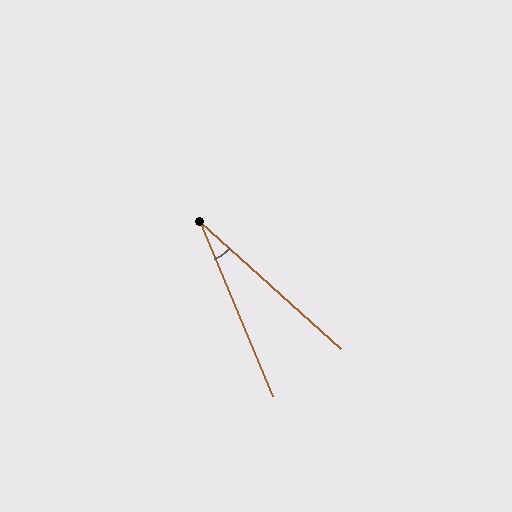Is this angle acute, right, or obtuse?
It is acute.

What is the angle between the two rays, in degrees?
Approximately 25 degrees.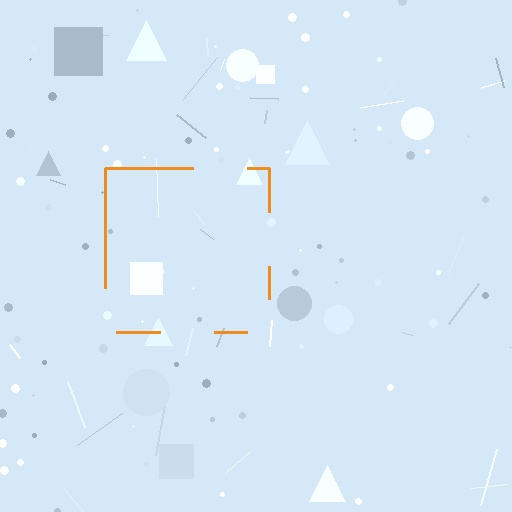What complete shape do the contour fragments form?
The contour fragments form a square.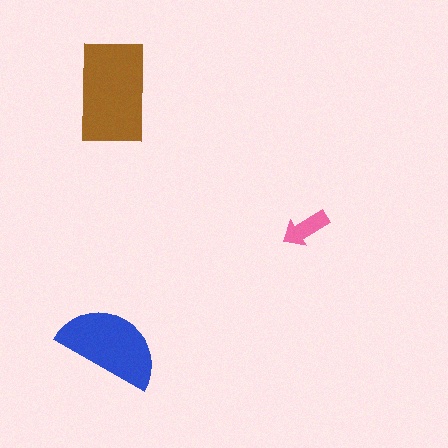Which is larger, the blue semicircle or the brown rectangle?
The brown rectangle.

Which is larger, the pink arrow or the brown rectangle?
The brown rectangle.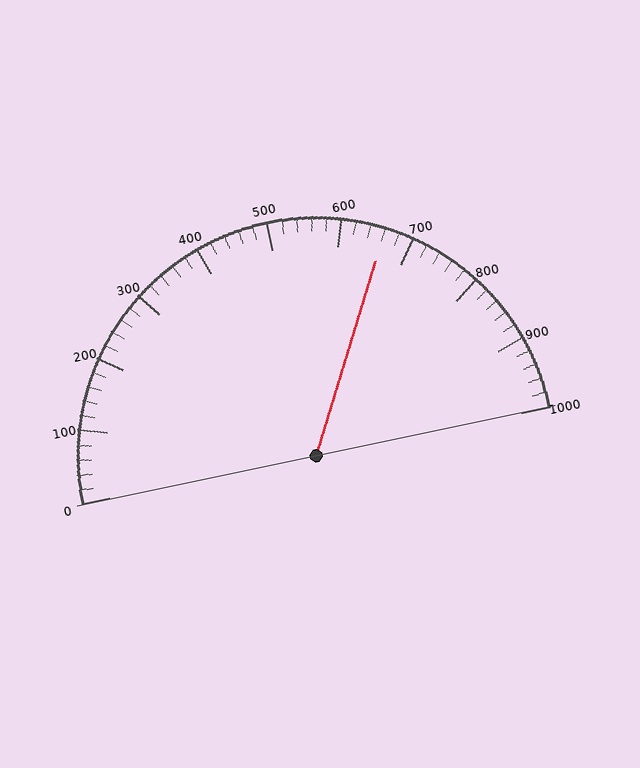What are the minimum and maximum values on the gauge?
The gauge ranges from 0 to 1000.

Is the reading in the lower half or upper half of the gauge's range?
The reading is in the upper half of the range (0 to 1000).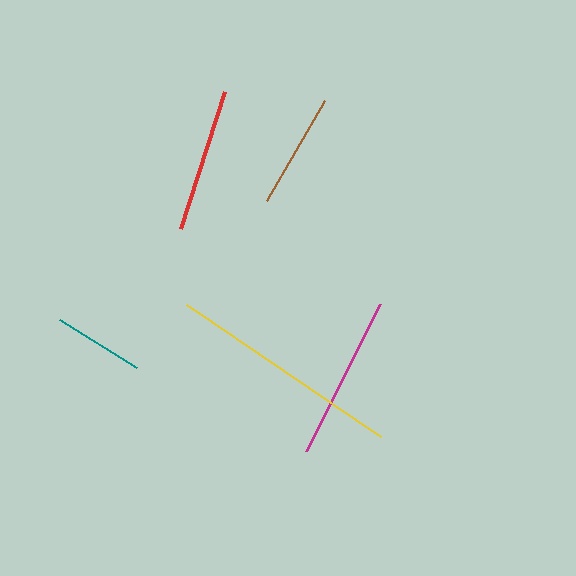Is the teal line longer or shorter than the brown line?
The brown line is longer than the teal line.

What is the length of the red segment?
The red segment is approximately 144 pixels long.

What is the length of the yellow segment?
The yellow segment is approximately 234 pixels long.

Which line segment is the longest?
The yellow line is the longest at approximately 234 pixels.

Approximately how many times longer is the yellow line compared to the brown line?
The yellow line is approximately 2.0 times the length of the brown line.